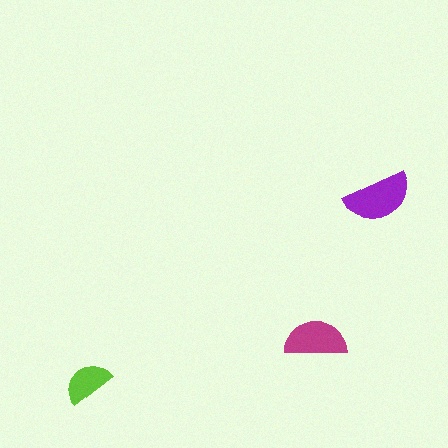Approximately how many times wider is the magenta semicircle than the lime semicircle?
About 1.5 times wider.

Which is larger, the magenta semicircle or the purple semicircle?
The purple one.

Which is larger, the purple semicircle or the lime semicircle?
The purple one.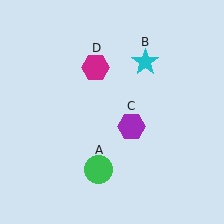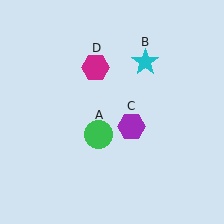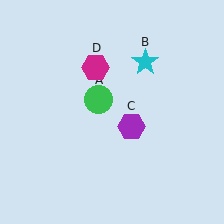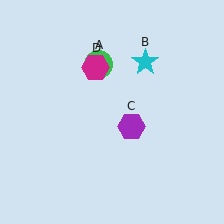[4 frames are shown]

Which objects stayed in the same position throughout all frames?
Cyan star (object B) and purple hexagon (object C) and magenta hexagon (object D) remained stationary.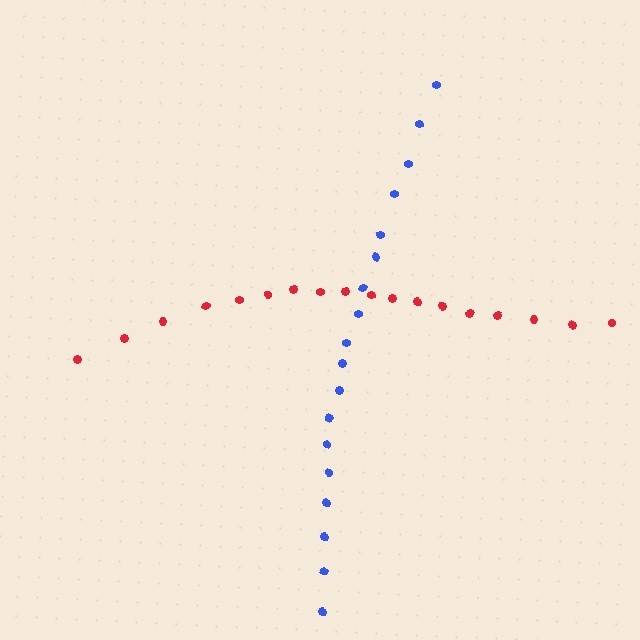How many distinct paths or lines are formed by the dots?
There are 2 distinct paths.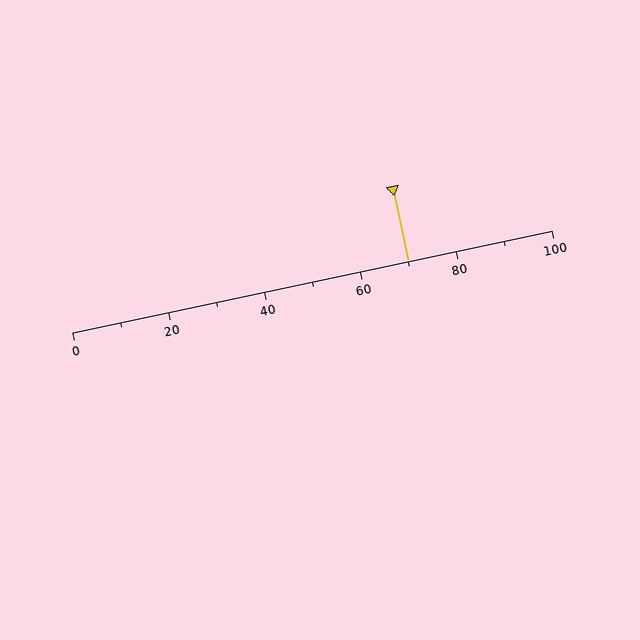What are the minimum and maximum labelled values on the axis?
The axis runs from 0 to 100.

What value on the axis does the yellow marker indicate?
The marker indicates approximately 70.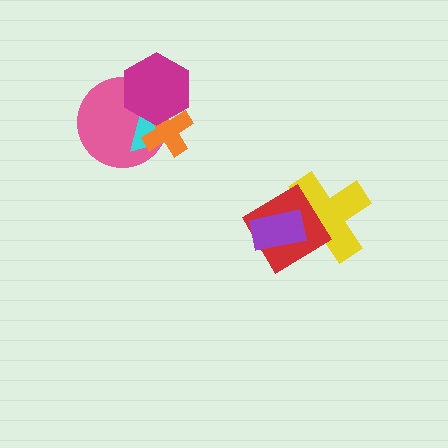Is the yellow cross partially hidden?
Yes, it is partially covered by another shape.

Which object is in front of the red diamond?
The purple rectangle is in front of the red diamond.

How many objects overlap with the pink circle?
3 objects overlap with the pink circle.